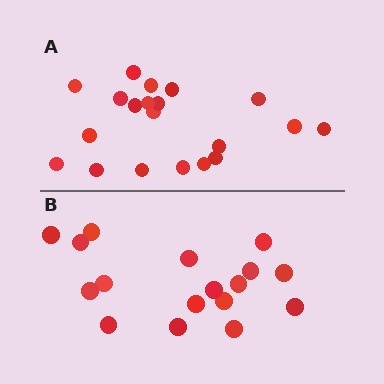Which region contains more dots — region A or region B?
Region A (the top region) has more dots.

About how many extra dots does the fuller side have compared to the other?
Region A has just a few more — roughly 2 or 3 more dots than region B.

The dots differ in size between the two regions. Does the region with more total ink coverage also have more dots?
No. Region B has more total ink coverage because its dots are larger, but region A actually contains more individual dots. Total area can be misleading — the number of items is what matters here.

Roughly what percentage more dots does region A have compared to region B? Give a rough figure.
About 20% more.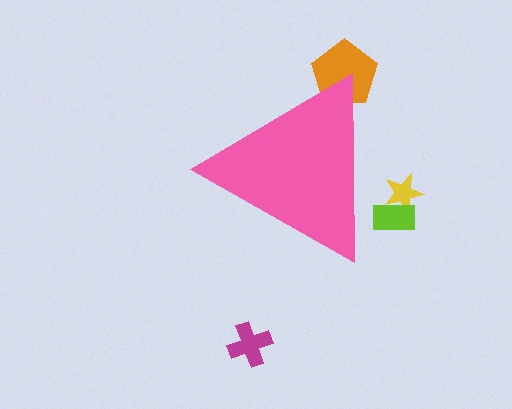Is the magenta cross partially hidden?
No, the magenta cross is fully visible.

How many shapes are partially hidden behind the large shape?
3 shapes are partially hidden.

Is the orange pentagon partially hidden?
Yes, the orange pentagon is partially hidden behind the pink triangle.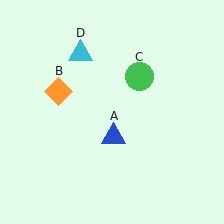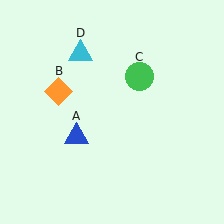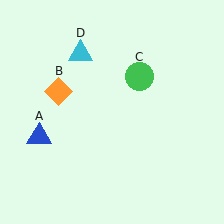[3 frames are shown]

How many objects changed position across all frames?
1 object changed position: blue triangle (object A).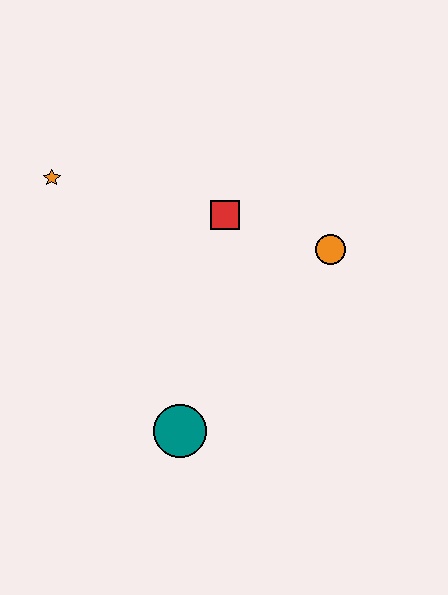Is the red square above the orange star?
No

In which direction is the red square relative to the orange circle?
The red square is to the left of the orange circle.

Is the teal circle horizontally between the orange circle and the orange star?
Yes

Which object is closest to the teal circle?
The red square is closest to the teal circle.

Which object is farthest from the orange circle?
The orange star is farthest from the orange circle.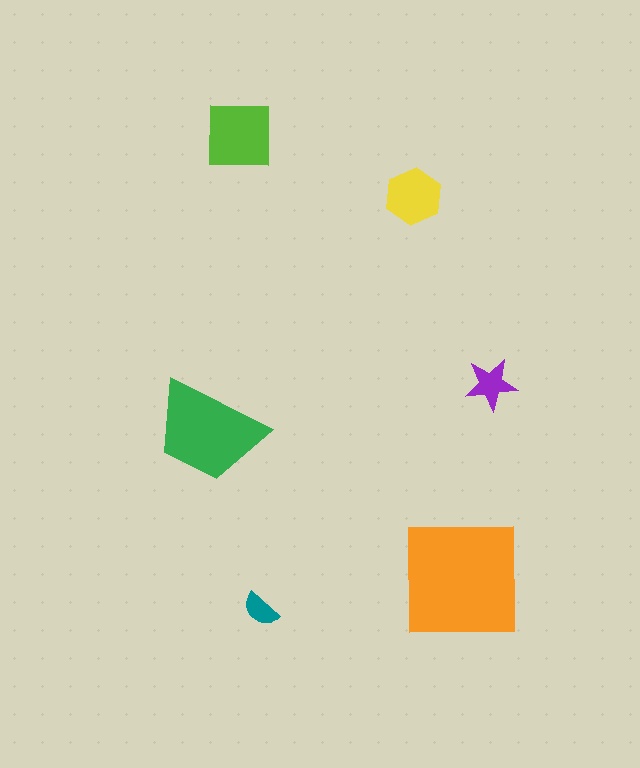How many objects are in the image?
There are 6 objects in the image.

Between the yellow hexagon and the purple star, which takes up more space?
The yellow hexagon.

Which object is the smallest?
The teal semicircle.